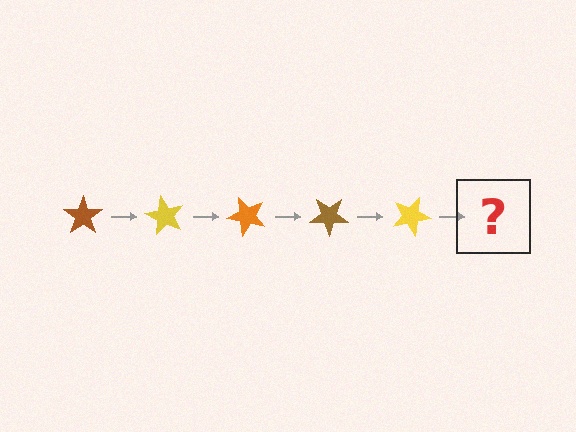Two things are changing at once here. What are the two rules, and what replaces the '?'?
The two rules are that it rotates 60 degrees each step and the color cycles through brown, yellow, and orange. The '?' should be an orange star, rotated 300 degrees from the start.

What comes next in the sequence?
The next element should be an orange star, rotated 300 degrees from the start.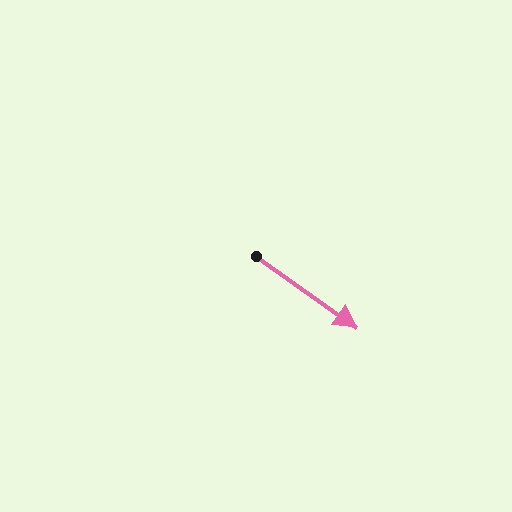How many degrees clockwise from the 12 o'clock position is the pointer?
Approximately 125 degrees.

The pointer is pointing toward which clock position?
Roughly 4 o'clock.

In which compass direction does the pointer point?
Southeast.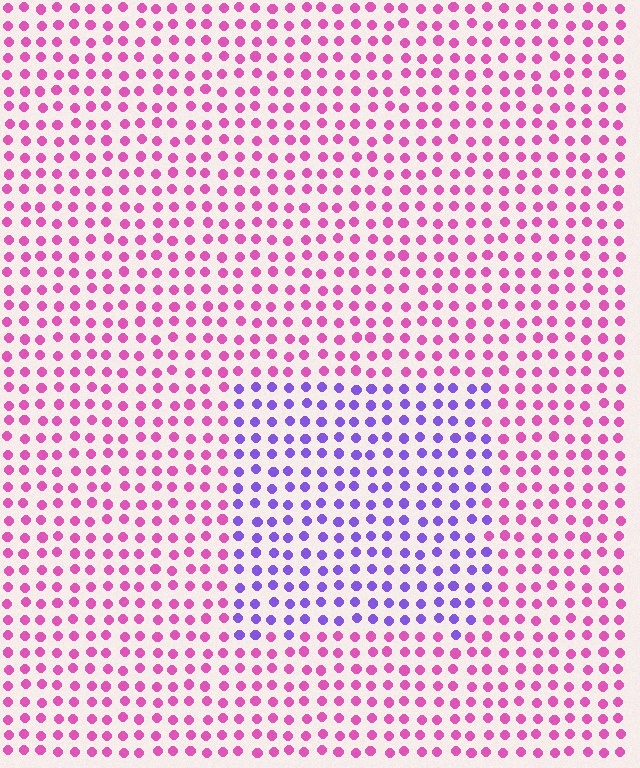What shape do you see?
I see a rectangle.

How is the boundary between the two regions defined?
The boundary is defined purely by a slight shift in hue (about 56 degrees). Spacing, size, and orientation are identical on both sides.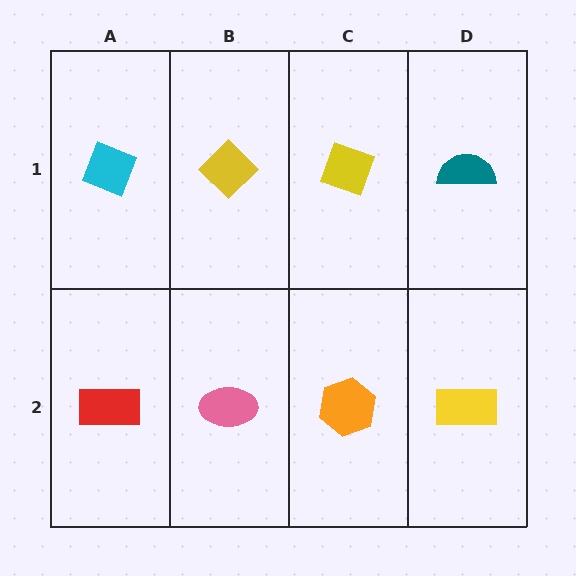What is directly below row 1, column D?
A yellow rectangle.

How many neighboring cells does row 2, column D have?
2.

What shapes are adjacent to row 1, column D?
A yellow rectangle (row 2, column D), a yellow diamond (row 1, column C).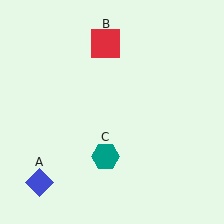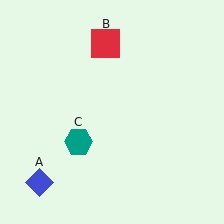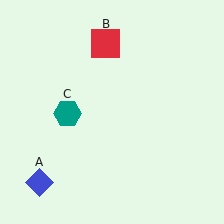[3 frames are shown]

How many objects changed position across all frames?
1 object changed position: teal hexagon (object C).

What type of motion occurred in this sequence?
The teal hexagon (object C) rotated clockwise around the center of the scene.